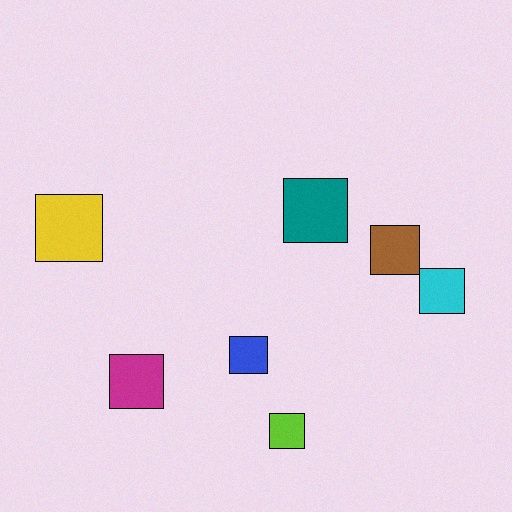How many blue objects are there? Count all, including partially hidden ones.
There is 1 blue object.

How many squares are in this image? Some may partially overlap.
There are 7 squares.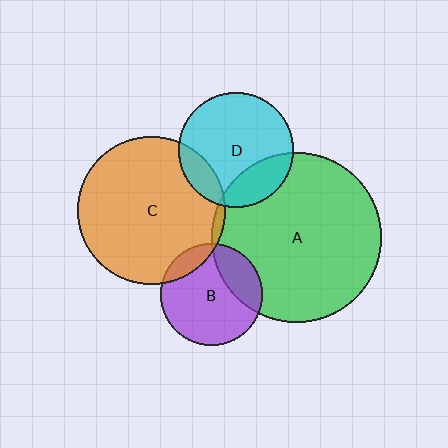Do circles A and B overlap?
Yes.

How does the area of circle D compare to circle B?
Approximately 1.3 times.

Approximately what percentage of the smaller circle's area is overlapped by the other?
Approximately 25%.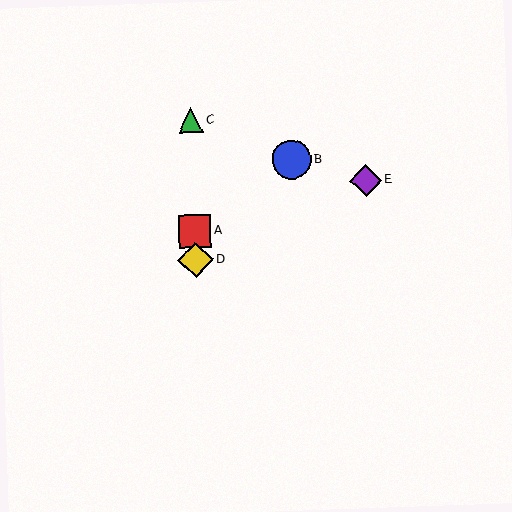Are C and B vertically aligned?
No, C is at x≈191 and B is at x≈291.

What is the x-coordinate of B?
Object B is at x≈291.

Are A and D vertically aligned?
Yes, both are at x≈195.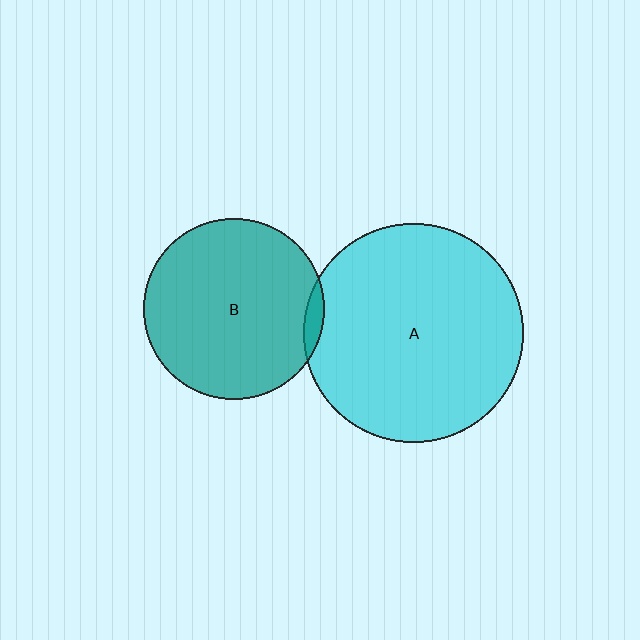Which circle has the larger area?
Circle A (cyan).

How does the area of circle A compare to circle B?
Approximately 1.5 times.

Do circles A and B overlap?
Yes.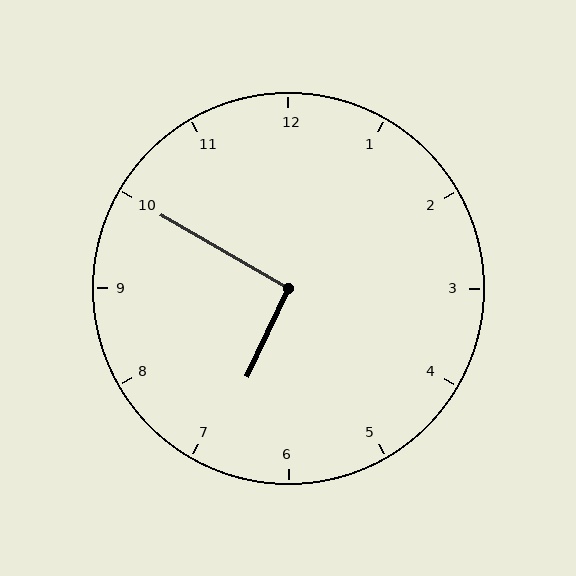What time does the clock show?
6:50.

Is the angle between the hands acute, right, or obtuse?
It is right.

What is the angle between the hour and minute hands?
Approximately 95 degrees.